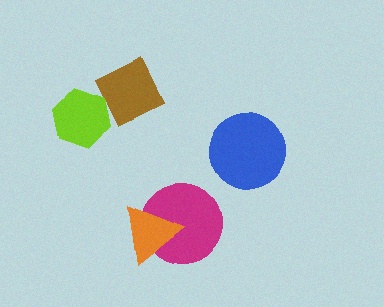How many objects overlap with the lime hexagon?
1 object overlaps with the lime hexagon.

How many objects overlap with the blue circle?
0 objects overlap with the blue circle.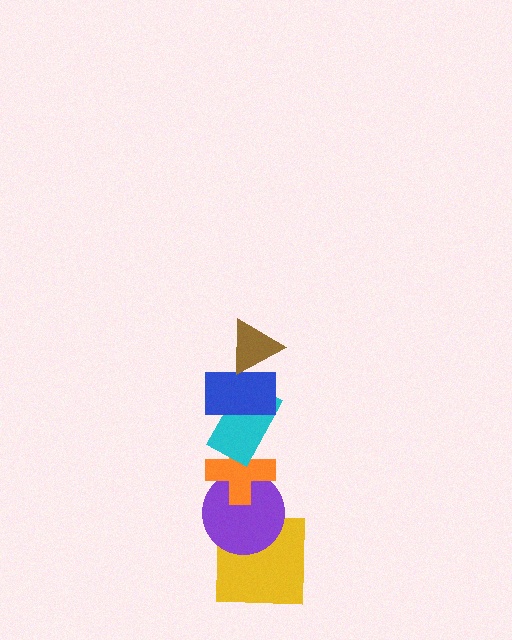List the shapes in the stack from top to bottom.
From top to bottom: the brown triangle, the blue rectangle, the cyan rectangle, the orange cross, the purple circle, the yellow square.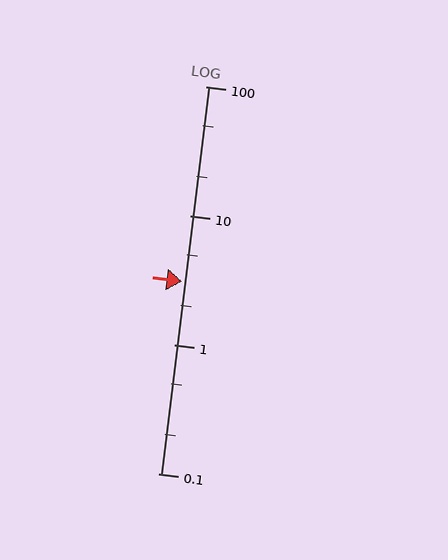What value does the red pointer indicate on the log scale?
The pointer indicates approximately 3.1.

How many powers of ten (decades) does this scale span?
The scale spans 3 decades, from 0.1 to 100.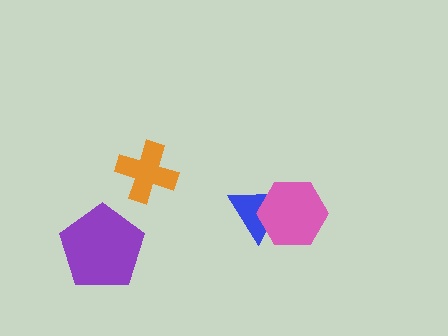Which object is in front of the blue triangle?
The pink hexagon is in front of the blue triangle.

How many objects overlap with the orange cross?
0 objects overlap with the orange cross.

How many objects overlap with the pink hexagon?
1 object overlaps with the pink hexagon.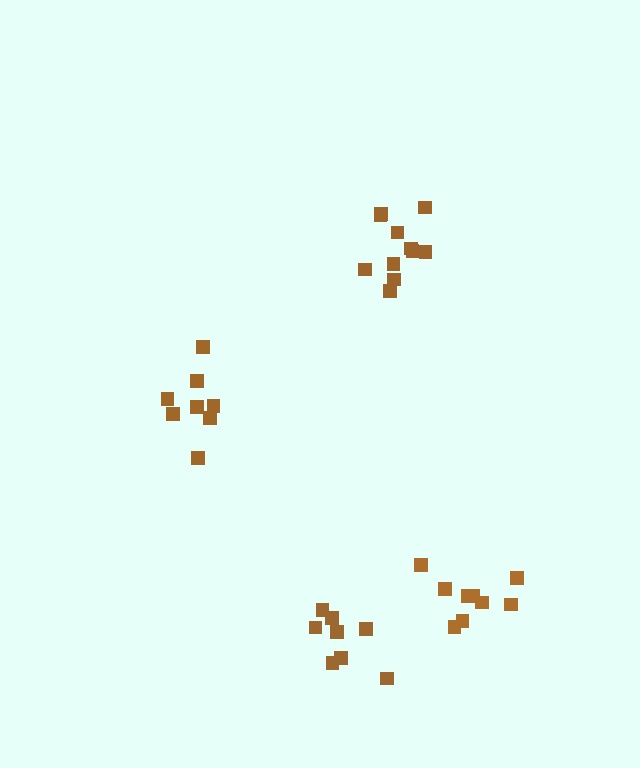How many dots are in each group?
Group 1: 8 dots, Group 2: 8 dots, Group 3: 11 dots, Group 4: 9 dots (36 total).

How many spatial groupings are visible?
There are 4 spatial groupings.